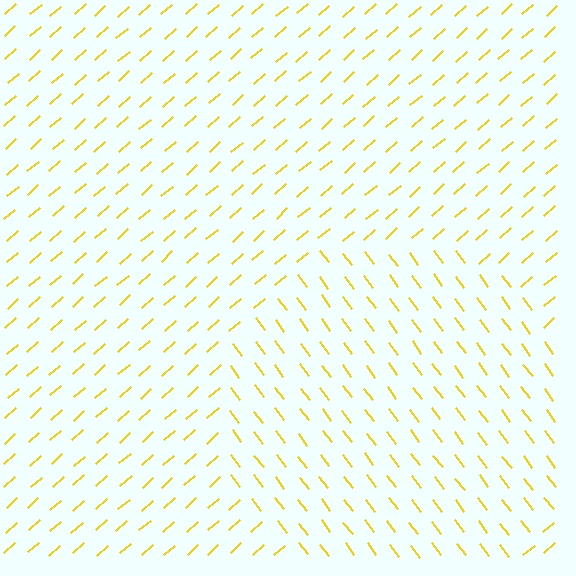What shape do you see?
I see a circle.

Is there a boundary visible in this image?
Yes, there is a texture boundary formed by a change in line orientation.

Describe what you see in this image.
The image is filled with small yellow line segments. A circle region in the image has lines oriented differently from the surrounding lines, creating a visible texture boundary.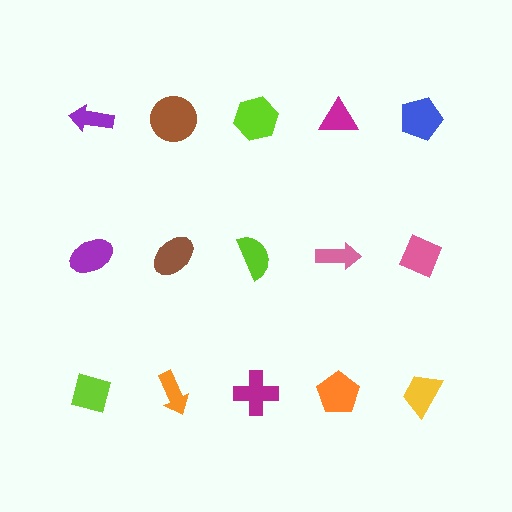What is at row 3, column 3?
A magenta cross.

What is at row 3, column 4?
An orange pentagon.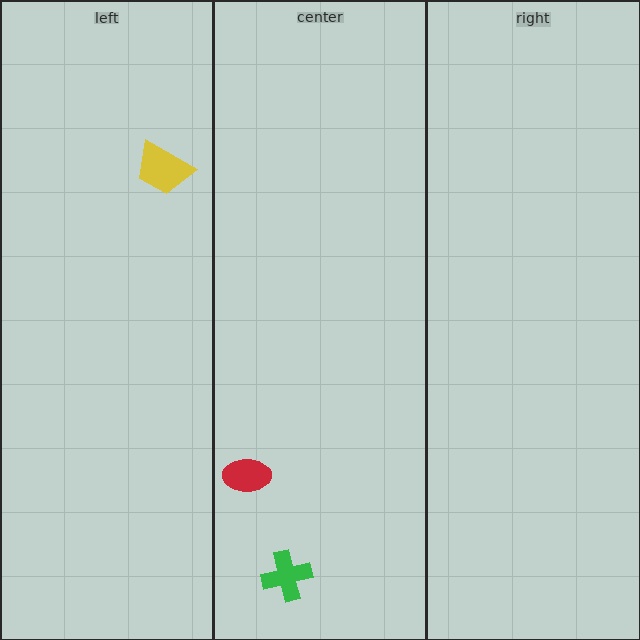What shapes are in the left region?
The yellow trapezoid.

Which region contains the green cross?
The center region.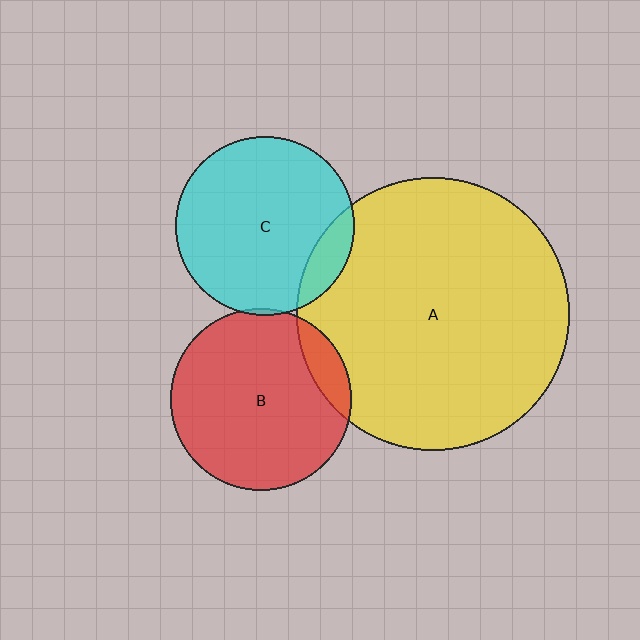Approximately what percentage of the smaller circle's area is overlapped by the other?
Approximately 10%.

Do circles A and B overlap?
Yes.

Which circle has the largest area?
Circle A (yellow).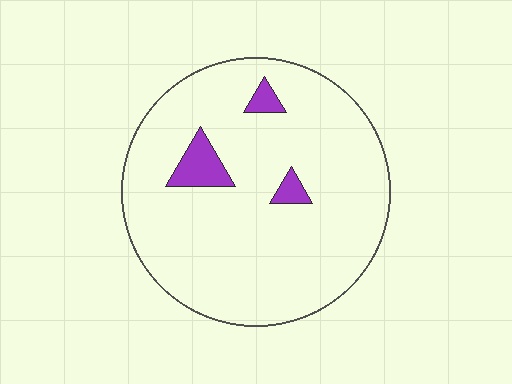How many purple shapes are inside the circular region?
3.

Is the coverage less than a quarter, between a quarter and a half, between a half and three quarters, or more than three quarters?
Less than a quarter.